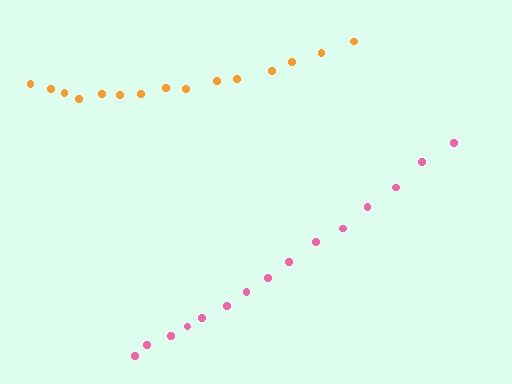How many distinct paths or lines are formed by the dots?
There are 2 distinct paths.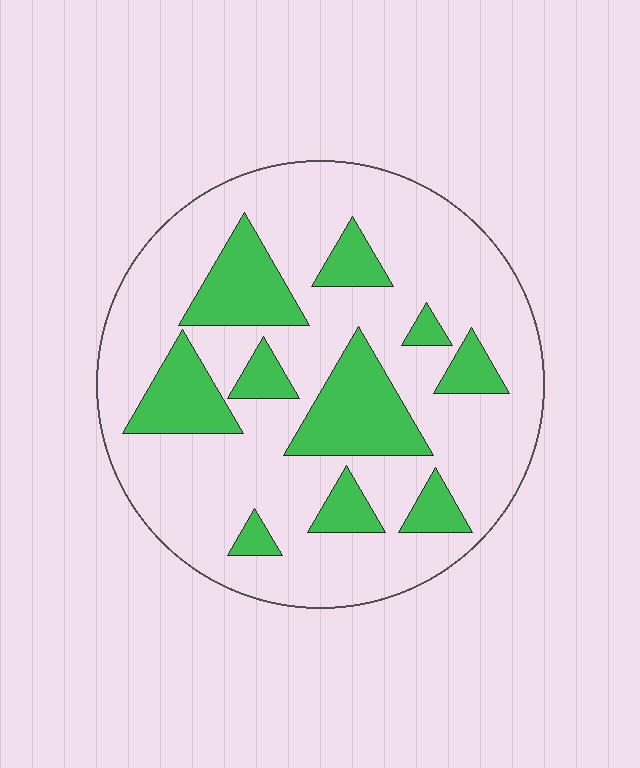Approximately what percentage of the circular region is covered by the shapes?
Approximately 25%.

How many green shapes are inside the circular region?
10.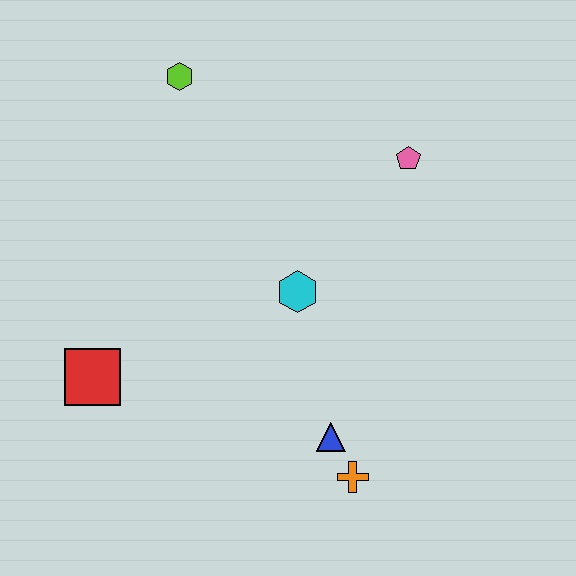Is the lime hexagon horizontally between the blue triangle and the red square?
Yes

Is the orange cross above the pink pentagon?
No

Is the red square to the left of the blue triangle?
Yes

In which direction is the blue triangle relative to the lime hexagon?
The blue triangle is below the lime hexagon.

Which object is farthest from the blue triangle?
The lime hexagon is farthest from the blue triangle.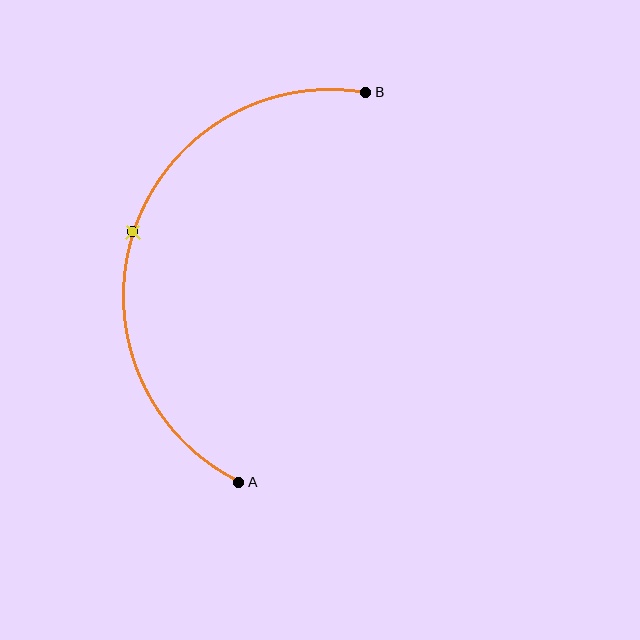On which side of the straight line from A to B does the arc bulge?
The arc bulges to the left of the straight line connecting A and B.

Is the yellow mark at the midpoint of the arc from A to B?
Yes. The yellow mark lies on the arc at equal arc-length from both A and B — it is the arc midpoint.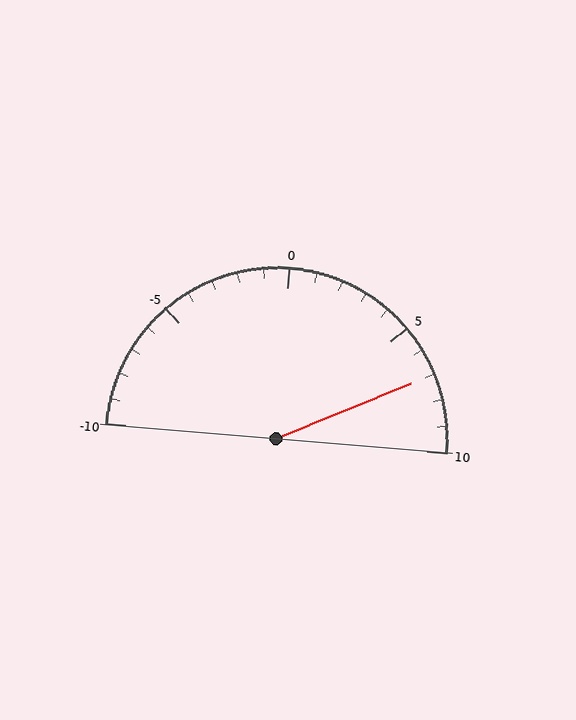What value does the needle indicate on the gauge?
The needle indicates approximately 7.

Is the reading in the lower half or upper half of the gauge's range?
The reading is in the upper half of the range (-10 to 10).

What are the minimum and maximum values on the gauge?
The gauge ranges from -10 to 10.